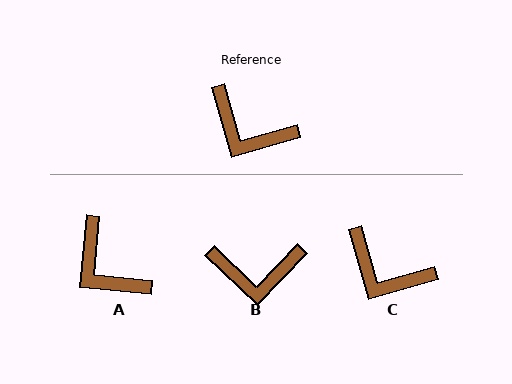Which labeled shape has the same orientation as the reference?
C.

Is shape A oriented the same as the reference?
No, it is off by about 22 degrees.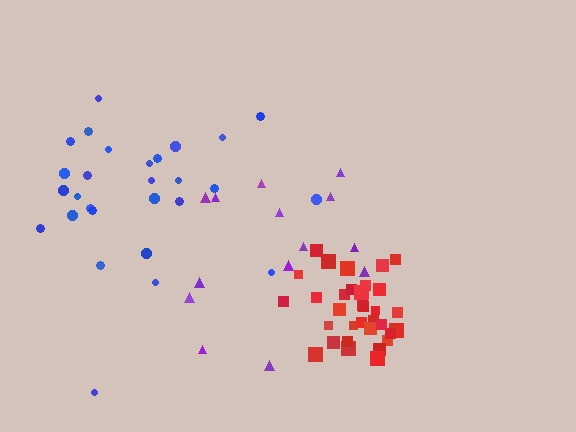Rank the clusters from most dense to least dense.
red, blue, purple.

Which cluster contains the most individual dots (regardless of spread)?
Red (33).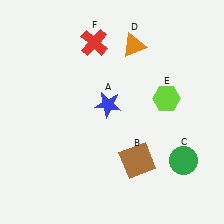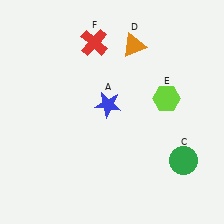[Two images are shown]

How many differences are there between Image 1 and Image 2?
There is 1 difference between the two images.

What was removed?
The brown square (B) was removed in Image 2.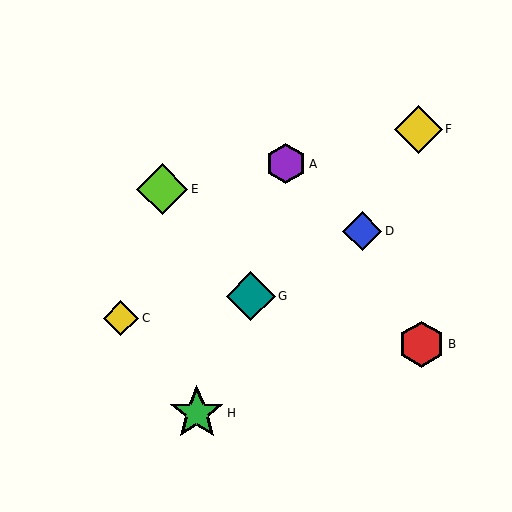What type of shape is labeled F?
Shape F is a yellow diamond.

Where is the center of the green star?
The center of the green star is at (197, 413).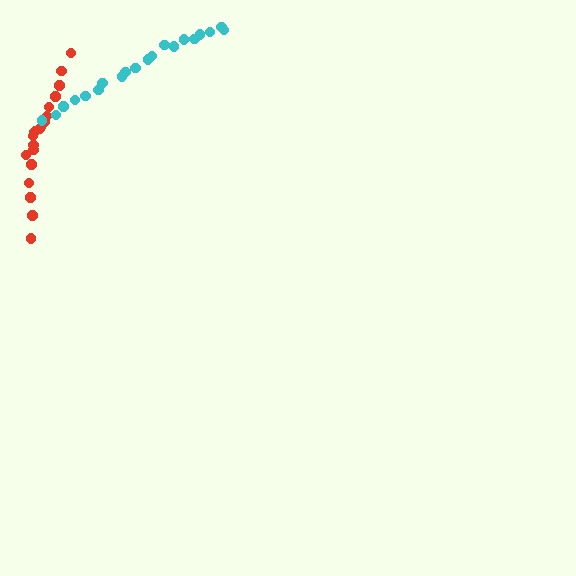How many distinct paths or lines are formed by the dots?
There are 2 distinct paths.